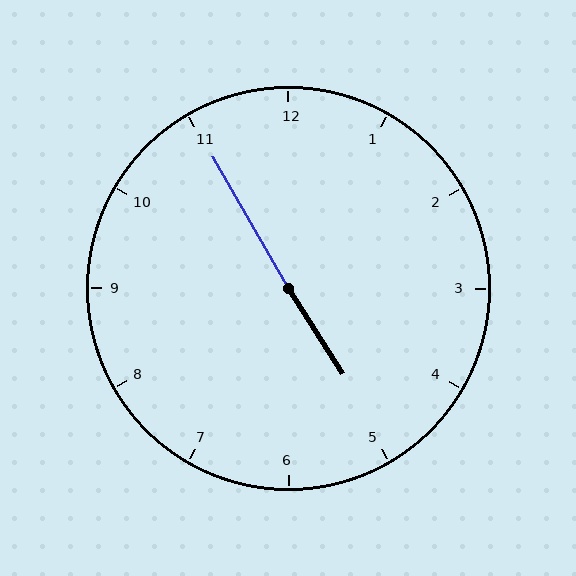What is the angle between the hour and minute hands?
Approximately 178 degrees.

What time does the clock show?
4:55.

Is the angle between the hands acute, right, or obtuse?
It is obtuse.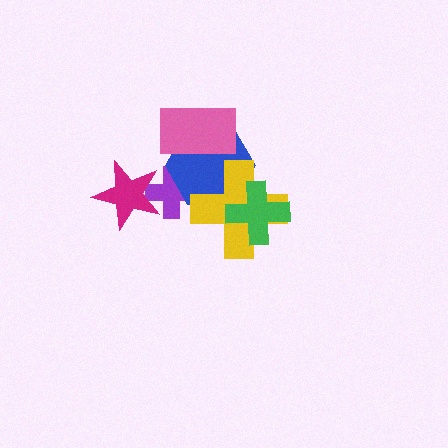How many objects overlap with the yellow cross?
2 objects overlap with the yellow cross.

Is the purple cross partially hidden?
Yes, it is partially covered by another shape.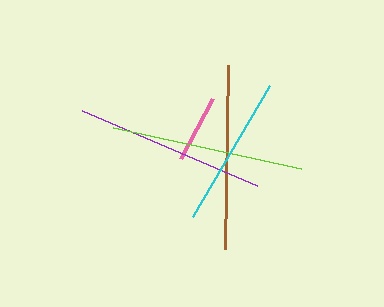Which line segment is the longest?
The lime line is the longest at approximately 192 pixels.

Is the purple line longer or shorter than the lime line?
The lime line is longer than the purple line.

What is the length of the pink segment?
The pink segment is approximately 68 pixels long.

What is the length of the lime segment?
The lime segment is approximately 192 pixels long.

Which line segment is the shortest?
The pink line is the shortest at approximately 68 pixels.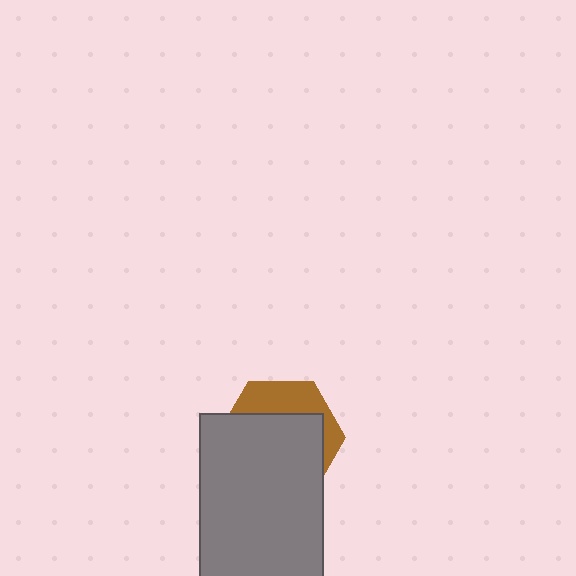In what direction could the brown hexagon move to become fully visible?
The brown hexagon could move up. That would shift it out from behind the gray rectangle entirely.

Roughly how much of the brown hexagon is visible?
A small part of it is visible (roughly 32%).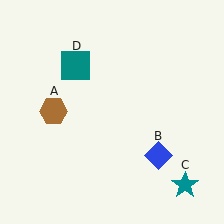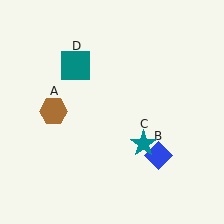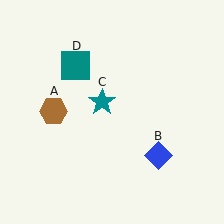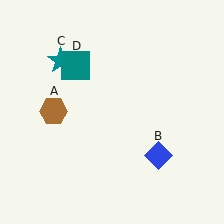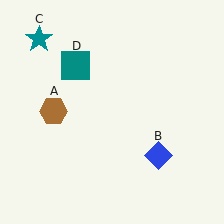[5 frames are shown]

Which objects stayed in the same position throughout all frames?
Brown hexagon (object A) and blue diamond (object B) and teal square (object D) remained stationary.